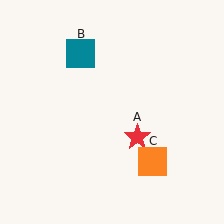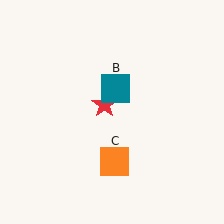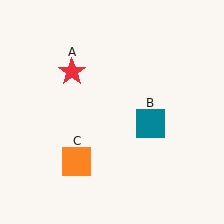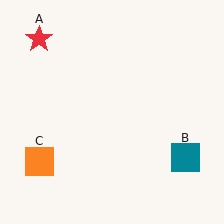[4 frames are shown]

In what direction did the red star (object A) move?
The red star (object A) moved up and to the left.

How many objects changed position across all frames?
3 objects changed position: red star (object A), teal square (object B), orange square (object C).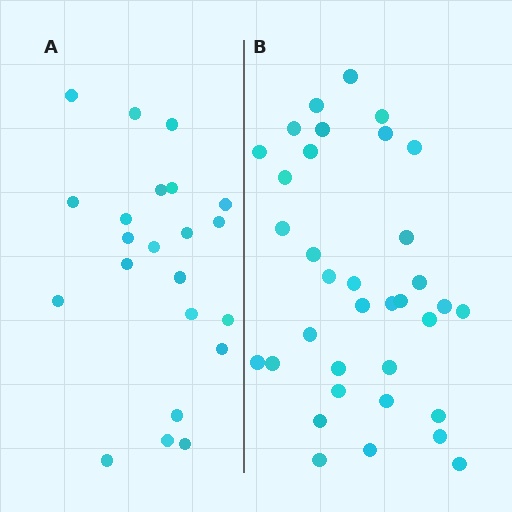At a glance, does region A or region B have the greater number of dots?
Region B (the right region) has more dots.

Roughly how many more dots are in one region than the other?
Region B has approximately 15 more dots than region A.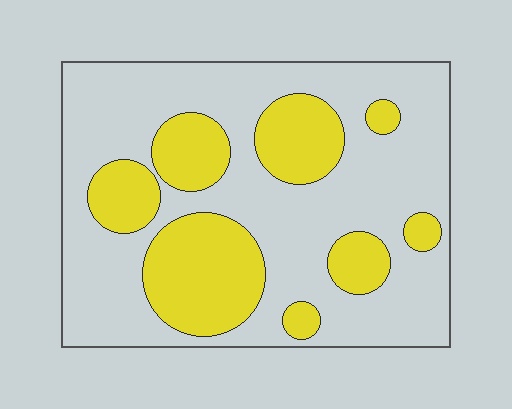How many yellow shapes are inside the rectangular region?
8.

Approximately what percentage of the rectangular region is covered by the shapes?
Approximately 30%.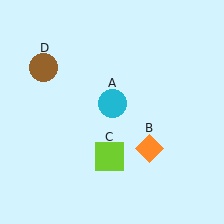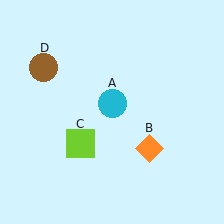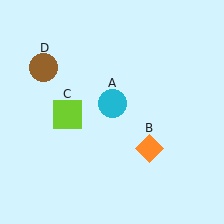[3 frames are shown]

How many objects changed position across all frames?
1 object changed position: lime square (object C).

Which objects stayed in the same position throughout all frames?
Cyan circle (object A) and orange diamond (object B) and brown circle (object D) remained stationary.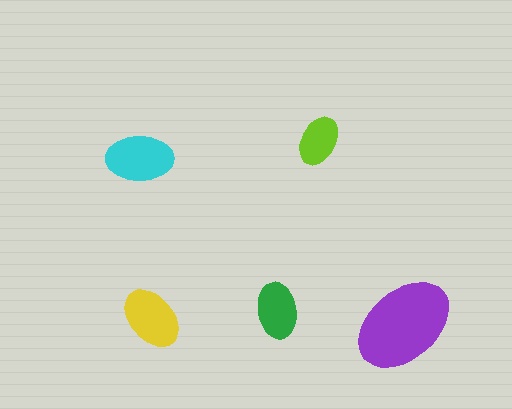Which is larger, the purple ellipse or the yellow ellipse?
The purple one.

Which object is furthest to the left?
The cyan ellipse is leftmost.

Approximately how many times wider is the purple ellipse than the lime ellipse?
About 2 times wider.